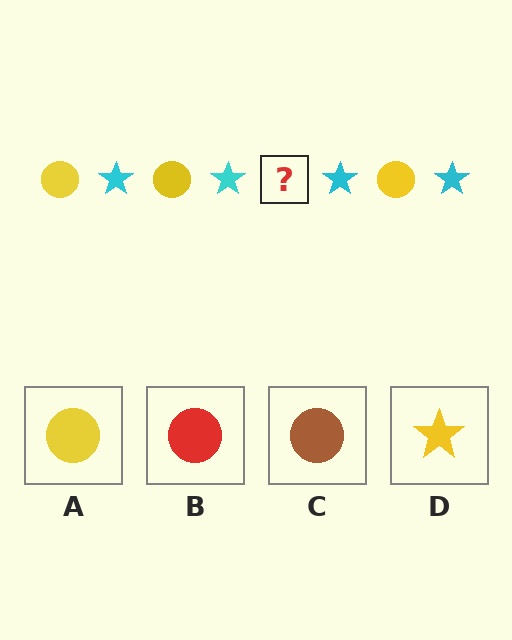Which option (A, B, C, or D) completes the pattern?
A.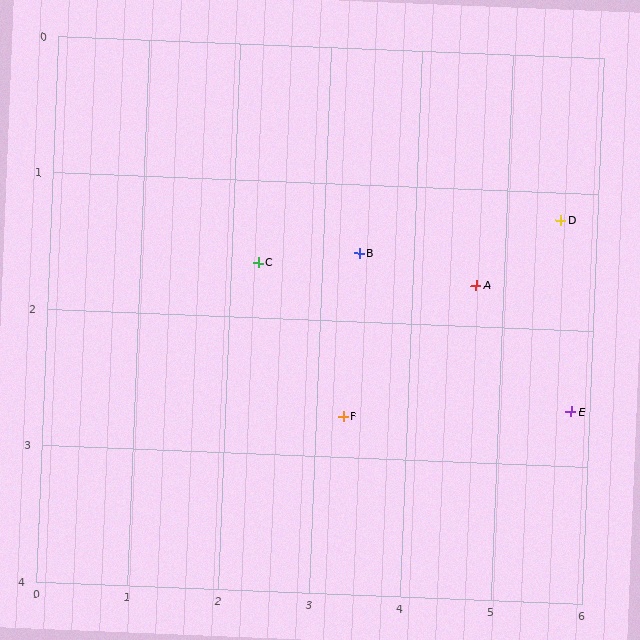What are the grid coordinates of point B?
Point B is at approximately (3.4, 1.5).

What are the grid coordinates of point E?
Point E is at approximately (5.8, 2.6).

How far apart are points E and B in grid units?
Points E and B are about 2.6 grid units apart.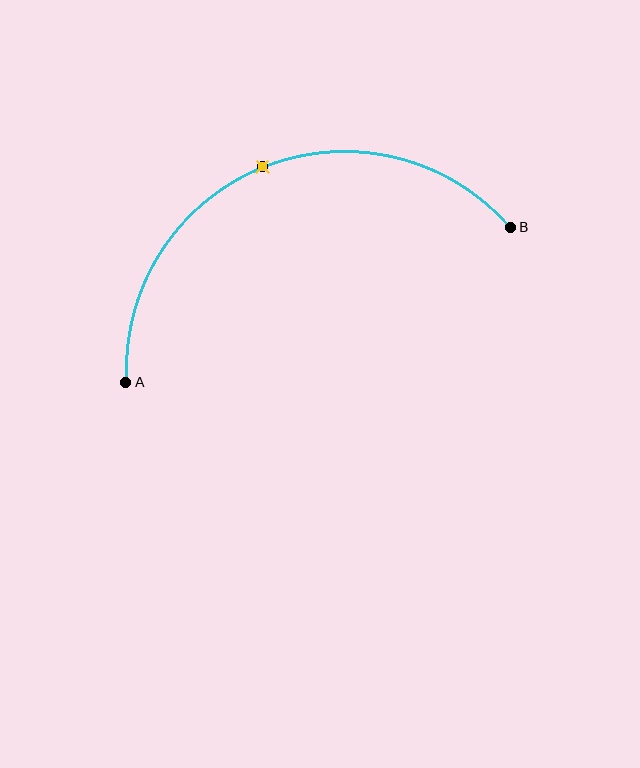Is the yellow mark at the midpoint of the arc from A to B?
Yes. The yellow mark lies on the arc at equal arc-length from both A and B — it is the arc midpoint.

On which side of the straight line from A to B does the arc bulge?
The arc bulges above the straight line connecting A and B.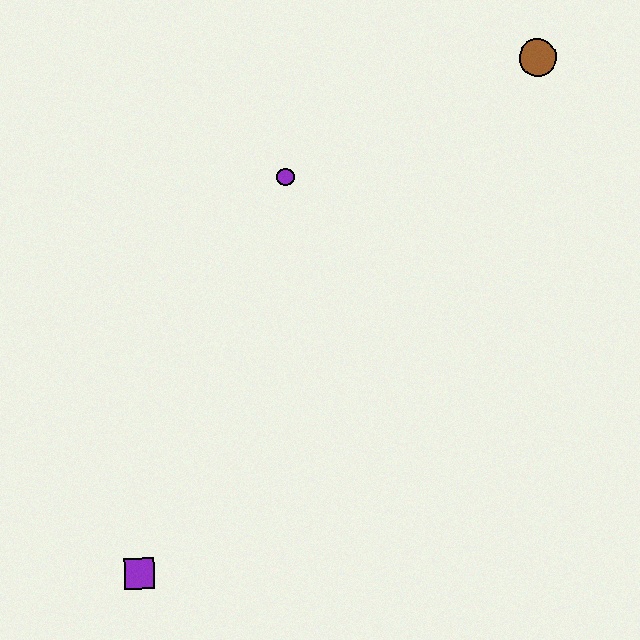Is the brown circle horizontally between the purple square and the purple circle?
No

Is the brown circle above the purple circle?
Yes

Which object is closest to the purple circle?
The brown circle is closest to the purple circle.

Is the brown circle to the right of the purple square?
Yes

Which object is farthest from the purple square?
The brown circle is farthest from the purple square.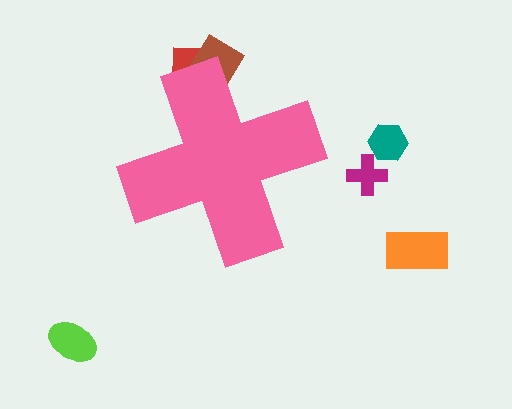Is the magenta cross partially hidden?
No, the magenta cross is fully visible.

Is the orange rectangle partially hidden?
No, the orange rectangle is fully visible.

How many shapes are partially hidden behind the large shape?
2 shapes are partially hidden.